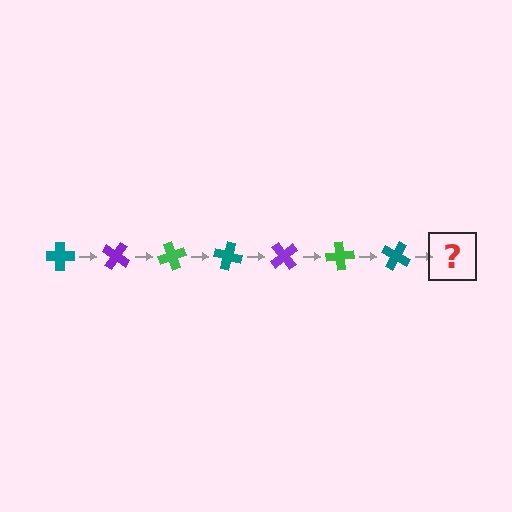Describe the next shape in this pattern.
It should be a purple cross, rotated 245 degrees from the start.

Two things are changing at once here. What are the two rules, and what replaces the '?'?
The two rules are that it rotates 35 degrees each step and the color cycles through teal, purple, and green. The '?' should be a purple cross, rotated 245 degrees from the start.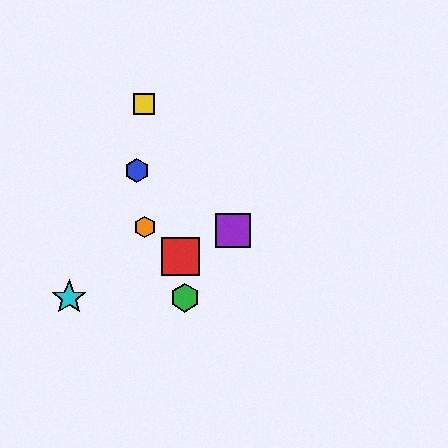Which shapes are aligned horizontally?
The green hexagon, the cyan star are aligned horizontally.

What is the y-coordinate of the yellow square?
The yellow square is at y≈104.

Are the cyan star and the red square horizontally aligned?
No, the cyan star is at y≈298 and the red square is at y≈256.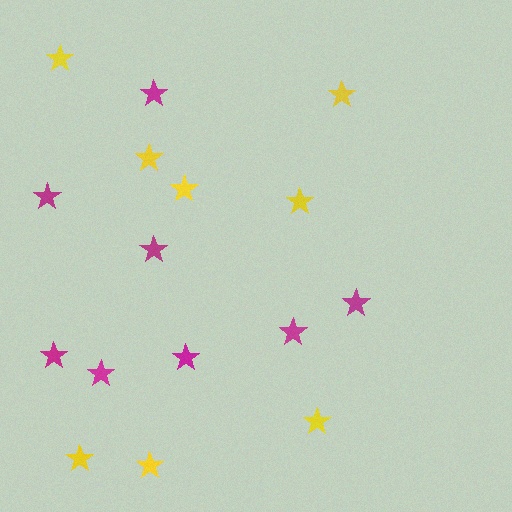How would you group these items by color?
There are 2 groups: one group of magenta stars (8) and one group of yellow stars (8).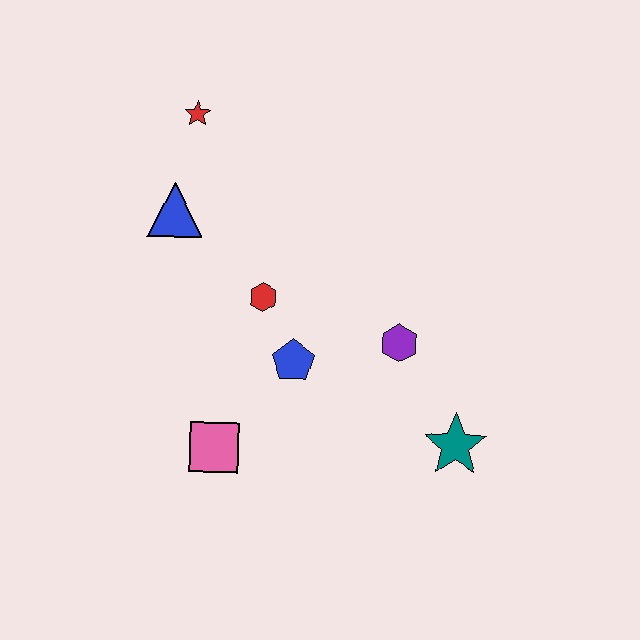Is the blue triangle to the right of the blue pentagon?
No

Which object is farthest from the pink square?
The red star is farthest from the pink square.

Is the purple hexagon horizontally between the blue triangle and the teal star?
Yes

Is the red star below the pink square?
No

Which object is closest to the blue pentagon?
The red hexagon is closest to the blue pentagon.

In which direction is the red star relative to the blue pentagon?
The red star is above the blue pentagon.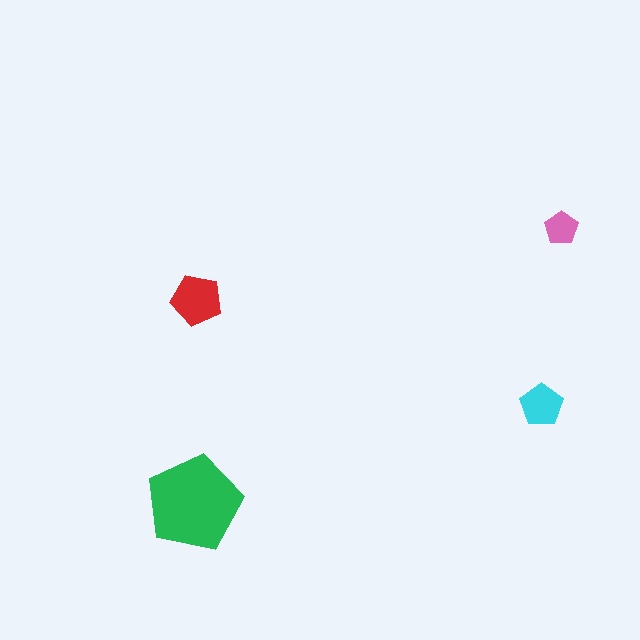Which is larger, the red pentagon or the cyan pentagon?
The red one.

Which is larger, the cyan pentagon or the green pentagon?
The green one.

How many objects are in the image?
There are 4 objects in the image.